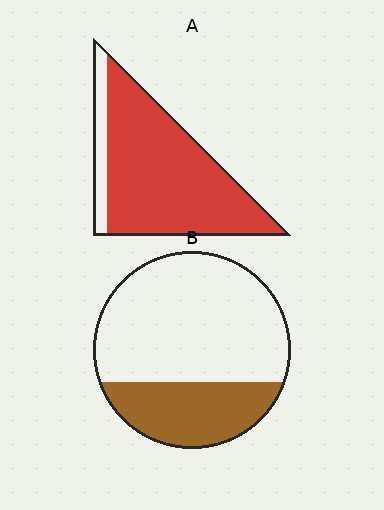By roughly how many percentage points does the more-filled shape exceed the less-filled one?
By roughly 55 percentage points (A over B).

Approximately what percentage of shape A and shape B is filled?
A is approximately 85% and B is approximately 30%.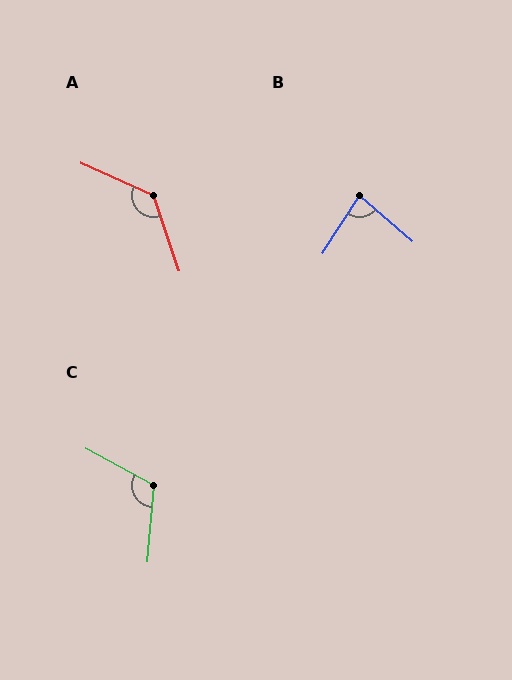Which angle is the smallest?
B, at approximately 81 degrees.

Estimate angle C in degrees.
Approximately 114 degrees.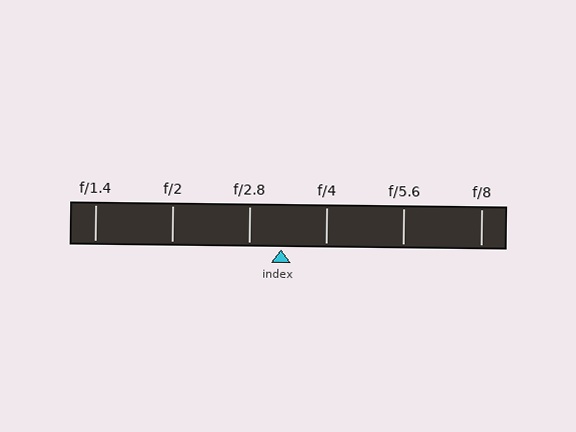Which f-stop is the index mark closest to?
The index mark is closest to f/2.8.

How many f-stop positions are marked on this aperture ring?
There are 6 f-stop positions marked.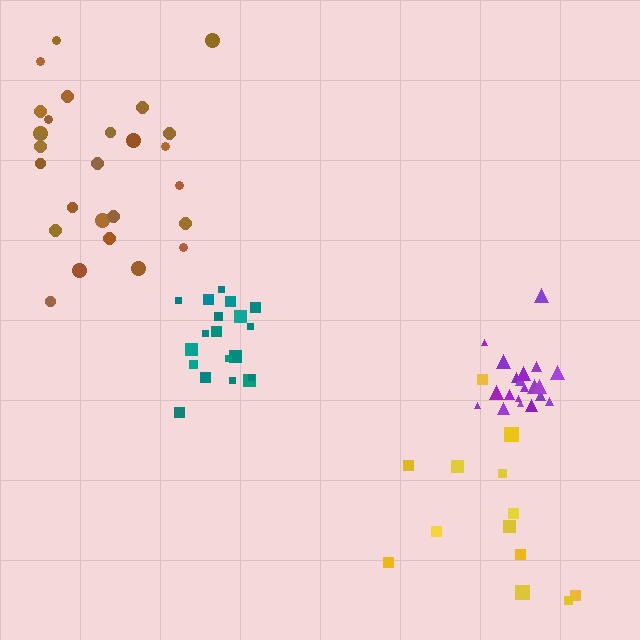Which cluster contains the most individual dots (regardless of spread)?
Brown (27).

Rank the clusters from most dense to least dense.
purple, teal, brown, yellow.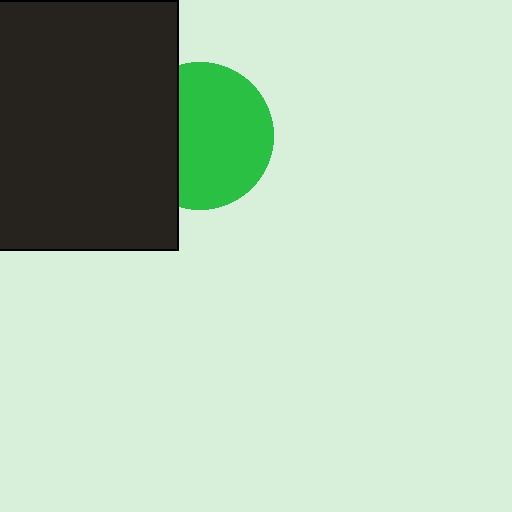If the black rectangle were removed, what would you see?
You would see the complete green circle.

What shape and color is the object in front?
The object in front is a black rectangle.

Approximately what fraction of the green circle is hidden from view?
Roughly 33% of the green circle is hidden behind the black rectangle.